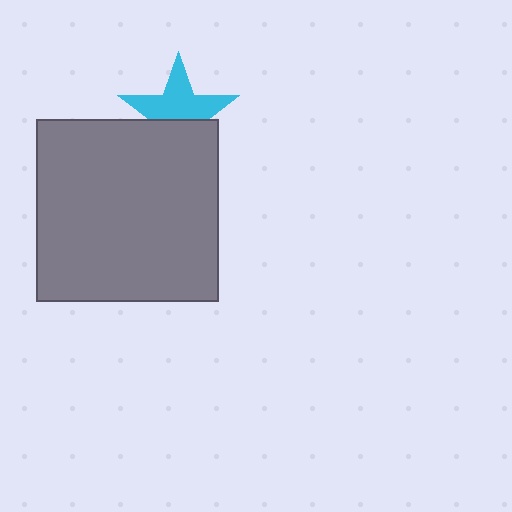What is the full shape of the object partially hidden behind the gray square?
The partially hidden object is a cyan star.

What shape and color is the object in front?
The object in front is a gray square.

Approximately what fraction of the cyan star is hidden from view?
Roughly 41% of the cyan star is hidden behind the gray square.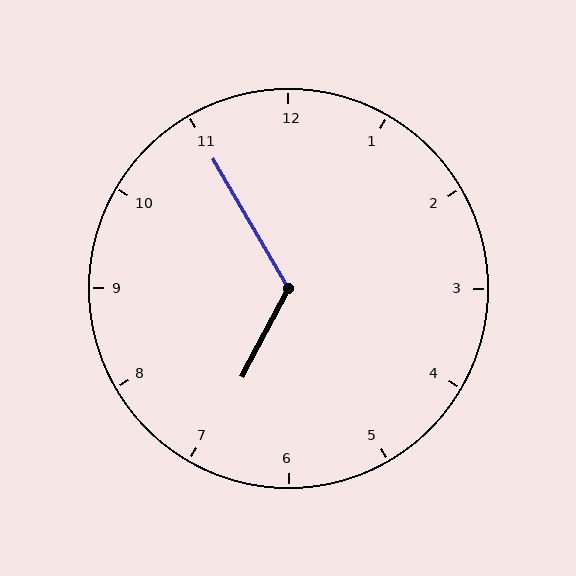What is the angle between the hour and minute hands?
Approximately 122 degrees.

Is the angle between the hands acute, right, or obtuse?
It is obtuse.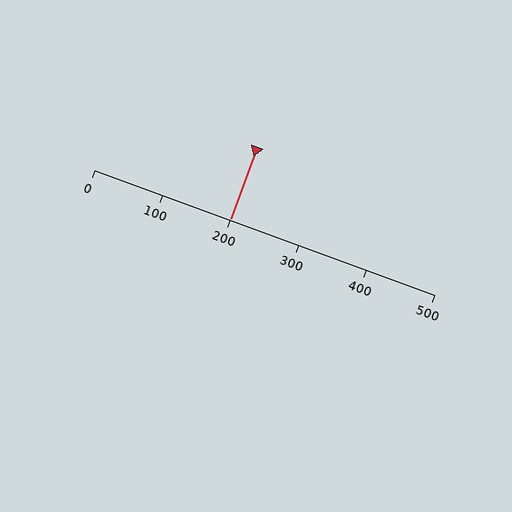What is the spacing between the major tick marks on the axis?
The major ticks are spaced 100 apart.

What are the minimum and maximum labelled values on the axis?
The axis runs from 0 to 500.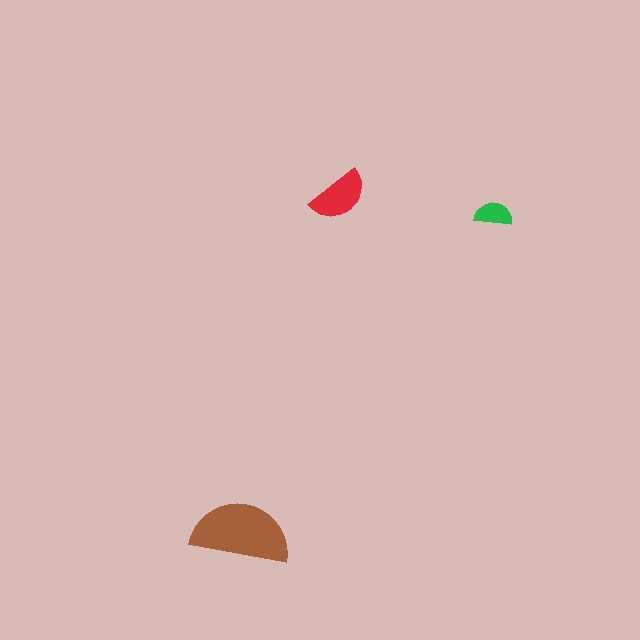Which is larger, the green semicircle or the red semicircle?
The red one.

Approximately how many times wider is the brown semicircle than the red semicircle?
About 1.5 times wider.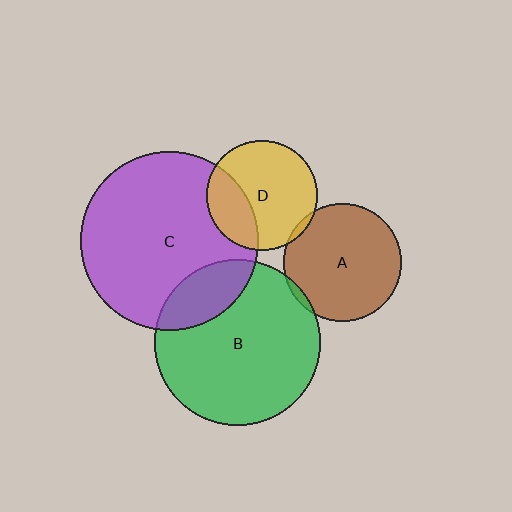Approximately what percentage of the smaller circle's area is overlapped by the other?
Approximately 5%.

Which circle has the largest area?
Circle C (purple).